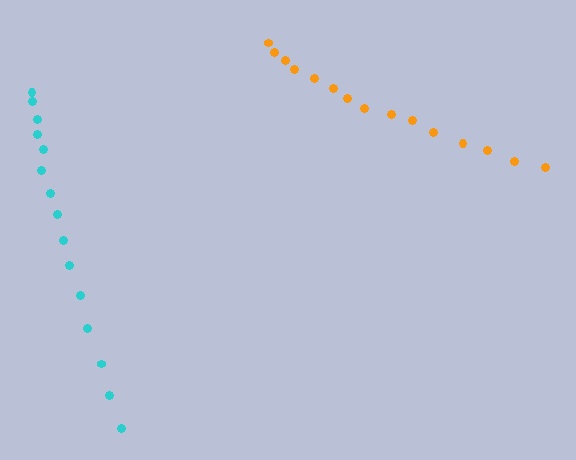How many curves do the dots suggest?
There are 2 distinct paths.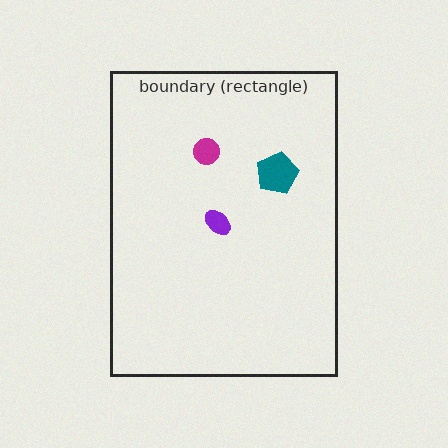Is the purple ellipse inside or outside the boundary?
Inside.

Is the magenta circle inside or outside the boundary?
Inside.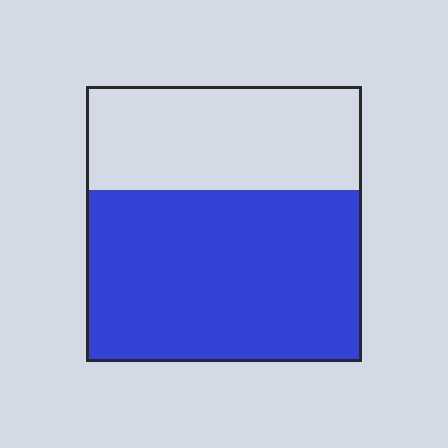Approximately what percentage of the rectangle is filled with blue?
Approximately 60%.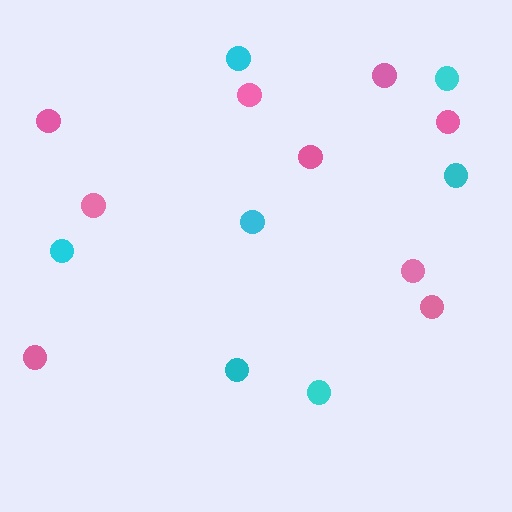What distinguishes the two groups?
There are 2 groups: one group of cyan circles (7) and one group of pink circles (9).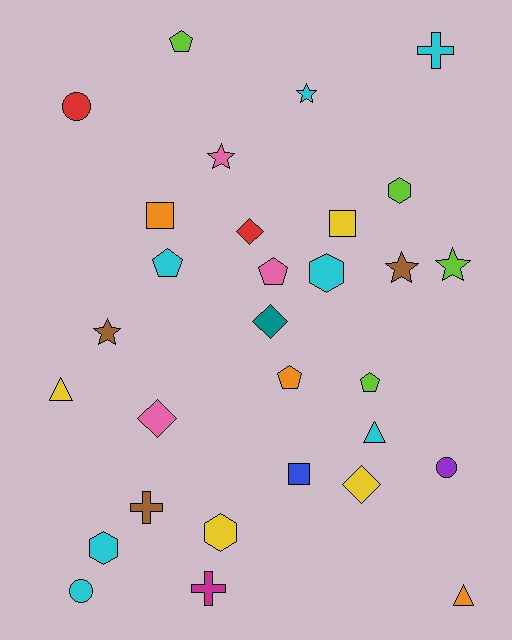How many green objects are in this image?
There are no green objects.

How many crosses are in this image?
There are 3 crosses.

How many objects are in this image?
There are 30 objects.